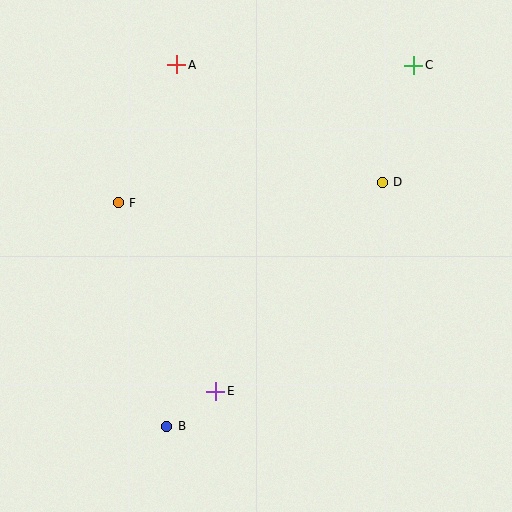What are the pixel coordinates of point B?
Point B is at (167, 426).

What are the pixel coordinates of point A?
Point A is at (177, 65).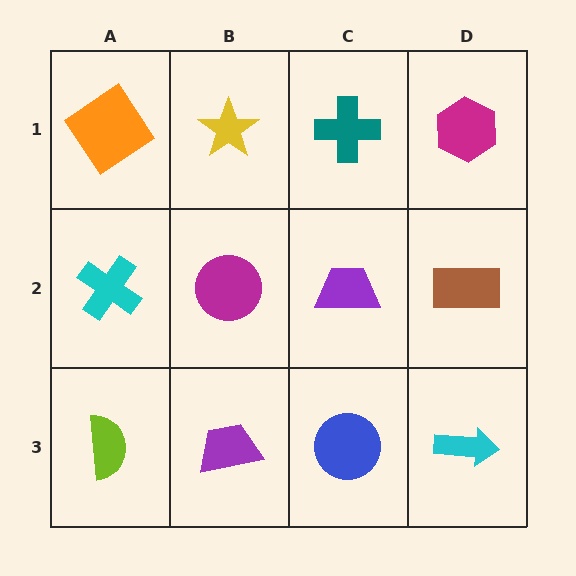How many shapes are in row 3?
4 shapes.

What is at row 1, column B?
A yellow star.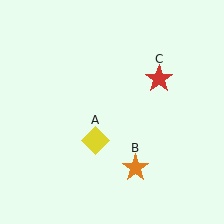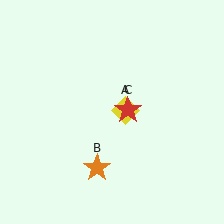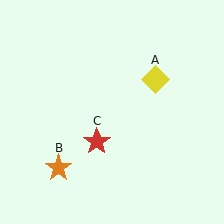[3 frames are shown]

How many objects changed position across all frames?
3 objects changed position: yellow diamond (object A), orange star (object B), red star (object C).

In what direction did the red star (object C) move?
The red star (object C) moved down and to the left.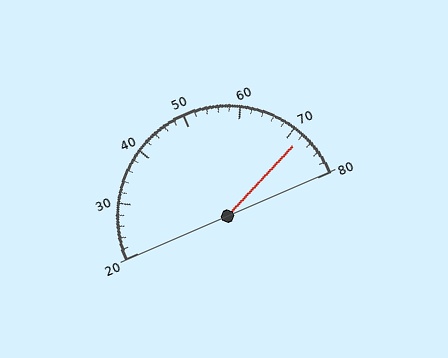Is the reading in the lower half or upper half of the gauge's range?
The reading is in the upper half of the range (20 to 80).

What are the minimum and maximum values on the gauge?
The gauge ranges from 20 to 80.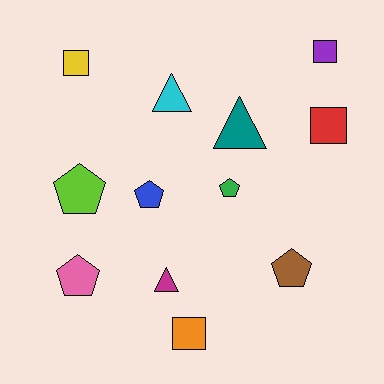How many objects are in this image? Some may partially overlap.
There are 12 objects.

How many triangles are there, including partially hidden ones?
There are 3 triangles.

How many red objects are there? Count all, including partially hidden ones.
There is 1 red object.